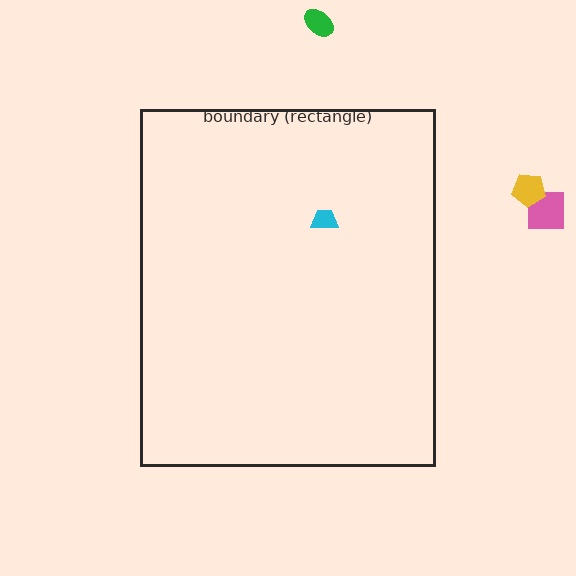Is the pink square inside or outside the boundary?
Outside.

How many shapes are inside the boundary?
1 inside, 3 outside.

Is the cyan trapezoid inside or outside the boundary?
Inside.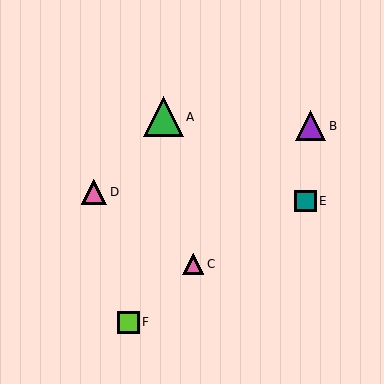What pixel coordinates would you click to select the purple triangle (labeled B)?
Click at (311, 126) to select the purple triangle B.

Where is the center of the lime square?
The center of the lime square is at (128, 322).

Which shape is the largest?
The green triangle (labeled A) is the largest.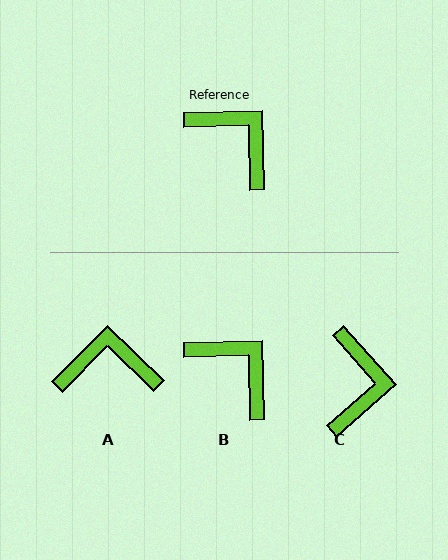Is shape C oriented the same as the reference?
No, it is off by about 50 degrees.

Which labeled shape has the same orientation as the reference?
B.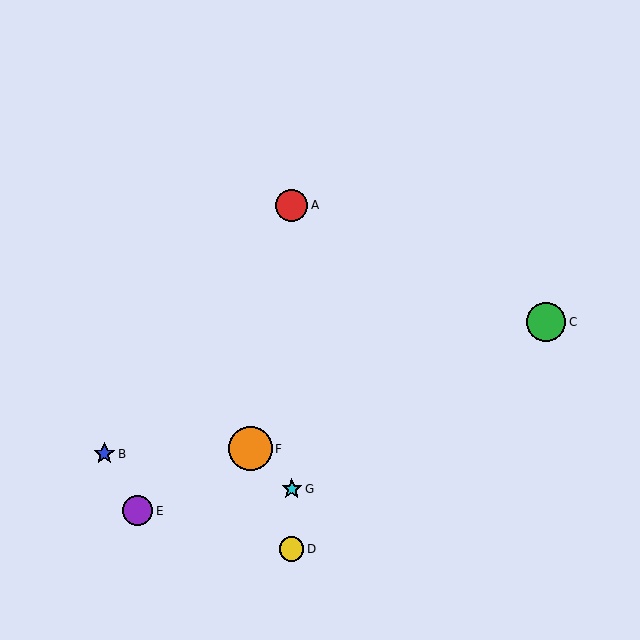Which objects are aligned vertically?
Objects A, D, G are aligned vertically.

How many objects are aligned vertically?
3 objects (A, D, G) are aligned vertically.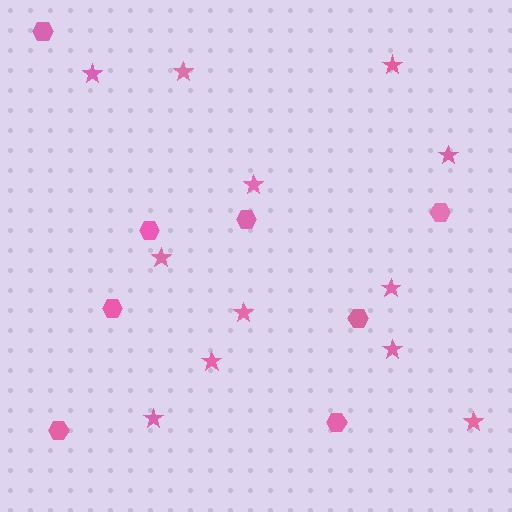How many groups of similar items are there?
There are 2 groups: one group of stars (12) and one group of hexagons (8).